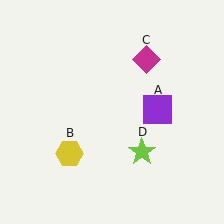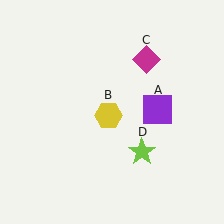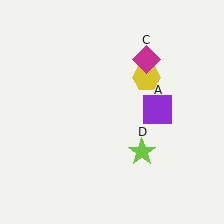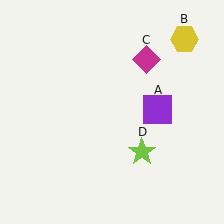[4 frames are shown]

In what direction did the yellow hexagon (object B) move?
The yellow hexagon (object B) moved up and to the right.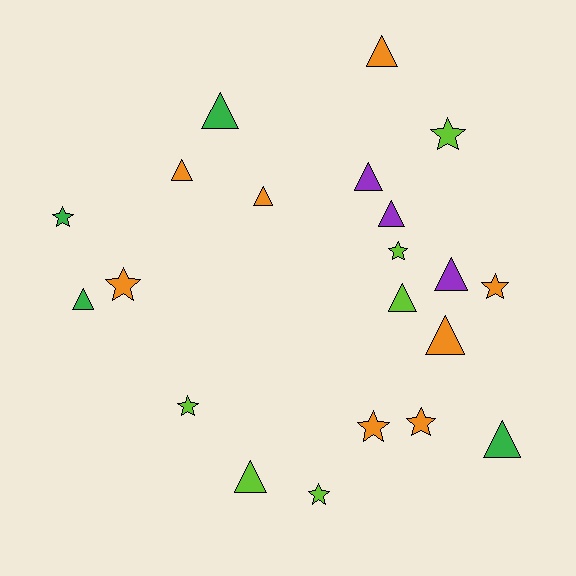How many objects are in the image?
There are 21 objects.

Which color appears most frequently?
Orange, with 8 objects.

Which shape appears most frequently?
Triangle, with 12 objects.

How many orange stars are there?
There are 4 orange stars.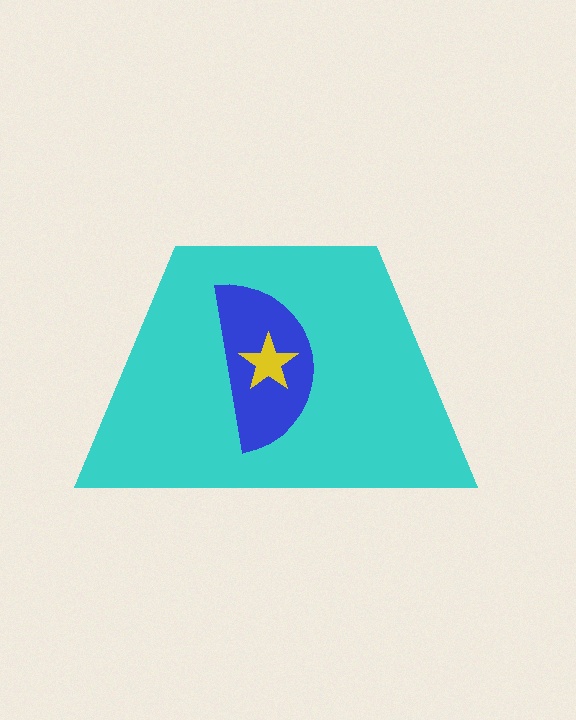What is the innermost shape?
The yellow star.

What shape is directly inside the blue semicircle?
The yellow star.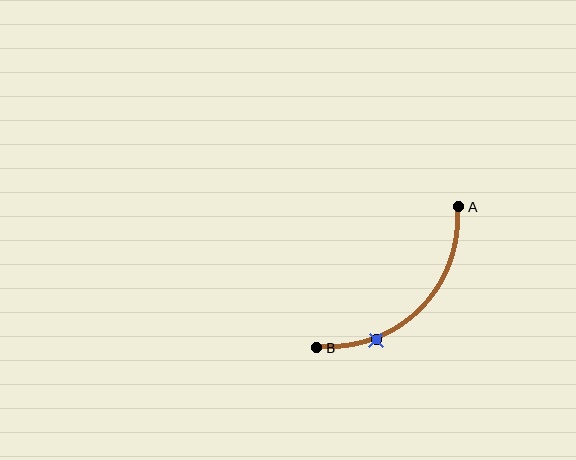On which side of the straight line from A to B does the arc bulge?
The arc bulges below and to the right of the straight line connecting A and B.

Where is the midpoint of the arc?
The arc midpoint is the point on the curve farthest from the straight line joining A and B. It sits below and to the right of that line.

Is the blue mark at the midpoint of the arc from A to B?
No. The blue mark lies on the arc but is closer to endpoint B. The arc midpoint would be at the point on the curve equidistant along the arc from both A and B.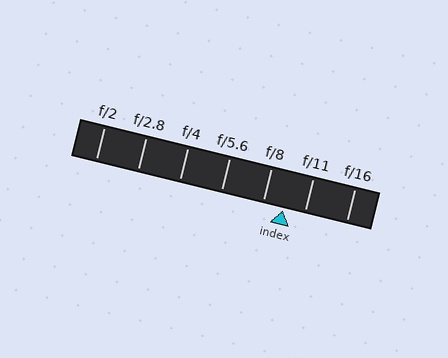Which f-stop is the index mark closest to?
The index mark is closest to f/11.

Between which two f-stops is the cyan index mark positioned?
The index mark is between f/8 and f/11.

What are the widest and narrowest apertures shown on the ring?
The widest aperture shown is f/2 and the narrowest is f/16.